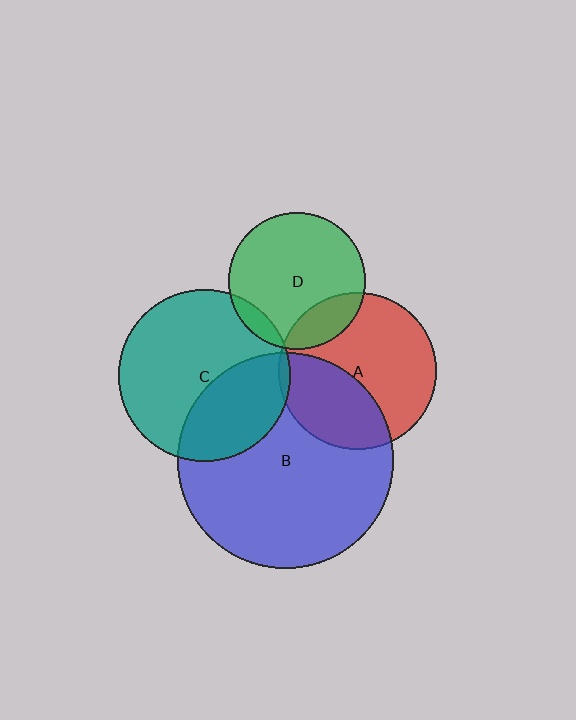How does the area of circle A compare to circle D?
Approximately 1.3 times.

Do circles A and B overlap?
Yes.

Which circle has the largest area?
Circle B (blue).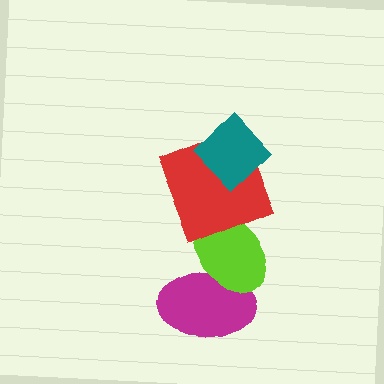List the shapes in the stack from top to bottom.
From top to bottom: the teal diamond, the red square, the lime ellipse, the magenta ellipse.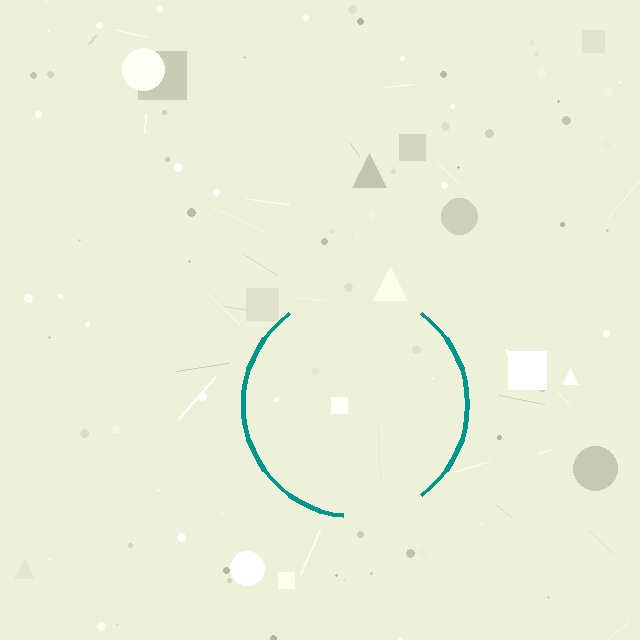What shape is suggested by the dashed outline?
The dashed outline suggests a circle.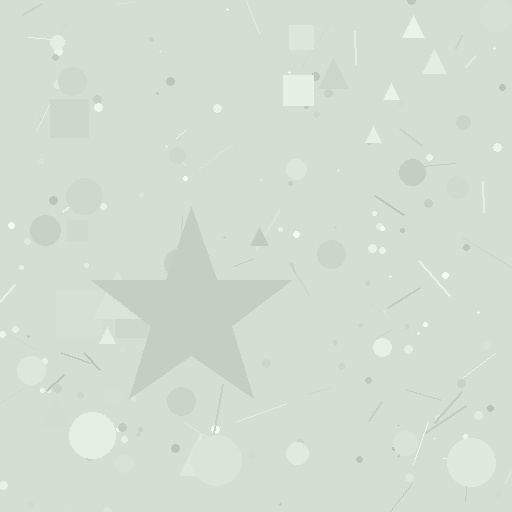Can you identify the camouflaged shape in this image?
The camouflaged shape is a star.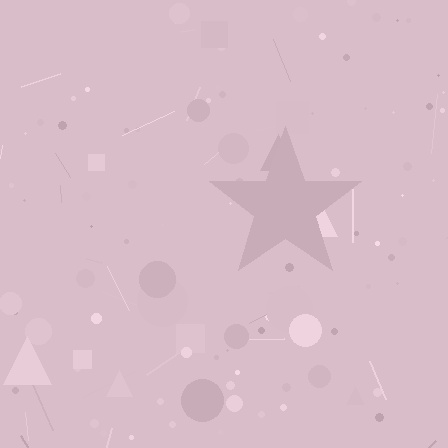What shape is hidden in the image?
A star is hidden in the image.